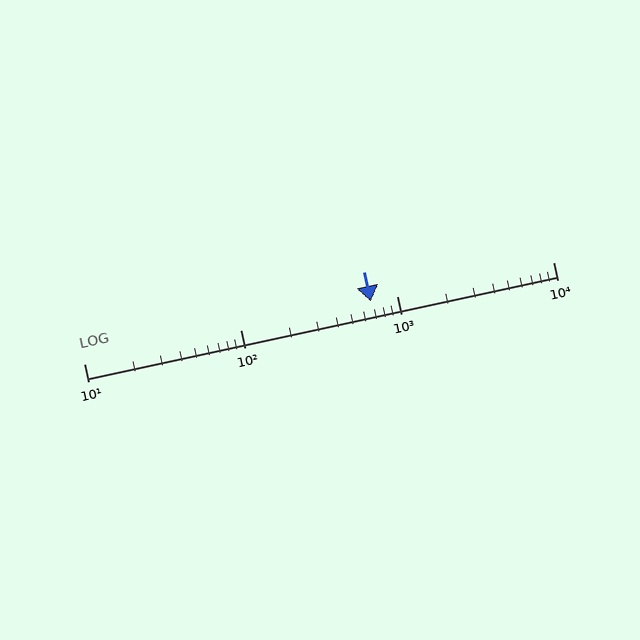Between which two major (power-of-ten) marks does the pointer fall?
The pointer is between 100 and 1000.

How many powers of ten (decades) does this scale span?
The scale spans 3 decades, from 10 to 10000.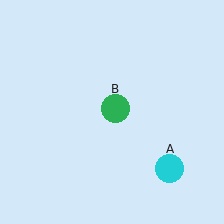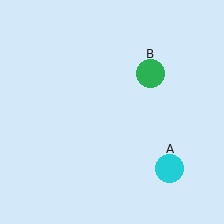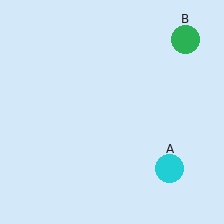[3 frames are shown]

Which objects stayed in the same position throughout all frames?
Cyan circle (object A) remained stationary.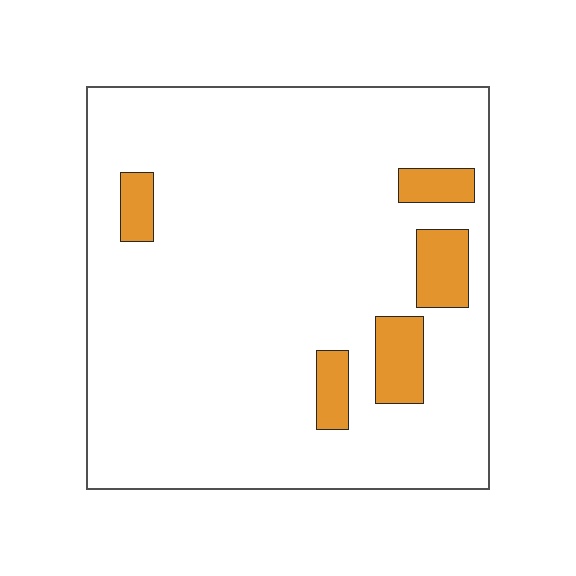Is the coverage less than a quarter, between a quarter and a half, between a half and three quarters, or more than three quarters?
Less than a quarter.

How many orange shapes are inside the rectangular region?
5.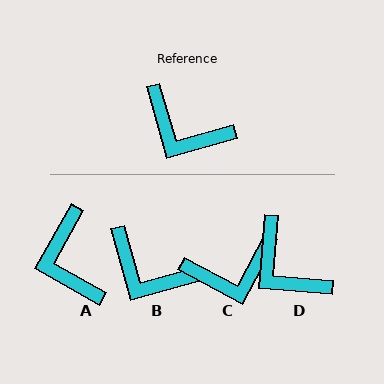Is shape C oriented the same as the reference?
No, it is off by about 46 degrees.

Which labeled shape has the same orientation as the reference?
B.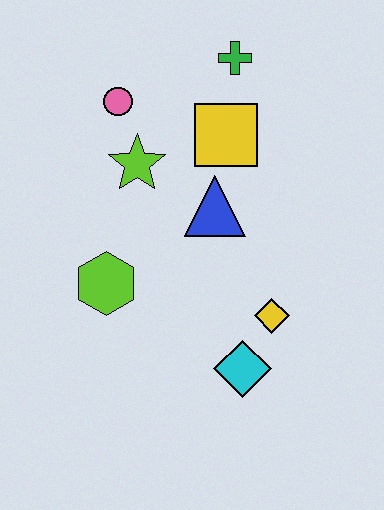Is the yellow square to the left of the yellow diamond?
Yes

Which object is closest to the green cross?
The yellow square is closest to the green cross.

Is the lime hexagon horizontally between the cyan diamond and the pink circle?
No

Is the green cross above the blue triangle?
Yes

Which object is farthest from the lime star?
The cyan diamond is farthest from the lime star.